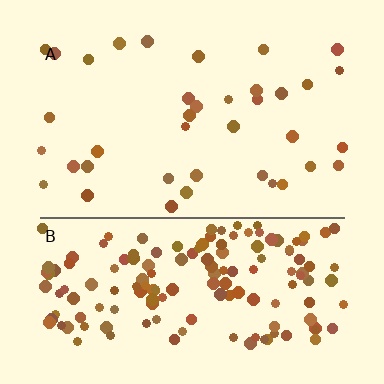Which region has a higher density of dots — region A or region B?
B (the bottom).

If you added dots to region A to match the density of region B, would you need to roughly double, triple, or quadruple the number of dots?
Approximately quadruple.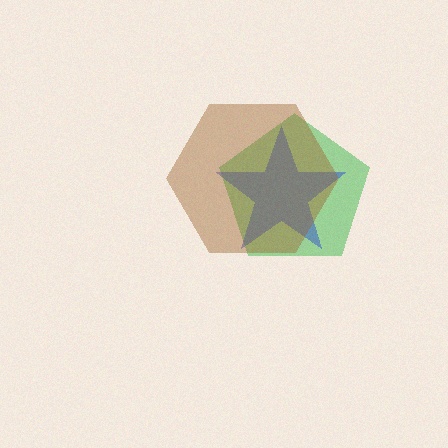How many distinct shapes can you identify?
There are 3 distinct shapes: a green pentagon, a blue star, a brown hexagon.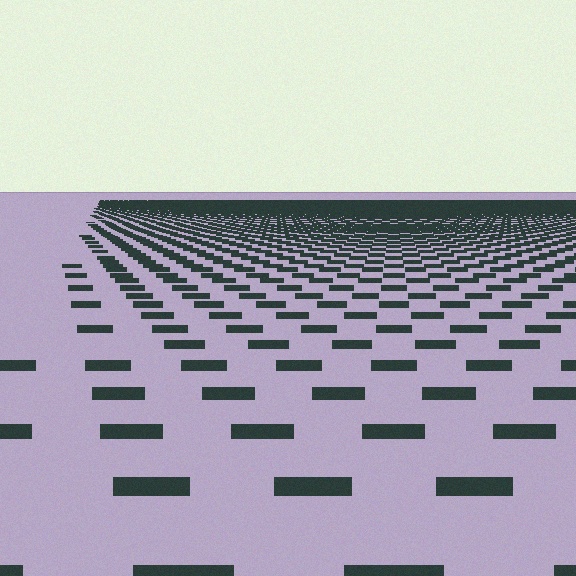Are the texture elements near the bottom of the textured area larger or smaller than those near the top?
Larger. Near the bottom, elements are closer to the viewer and appear at a bigger on-screen size.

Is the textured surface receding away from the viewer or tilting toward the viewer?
The surface is receding away from the viewer. Texture elements get smaller and denser toward the top.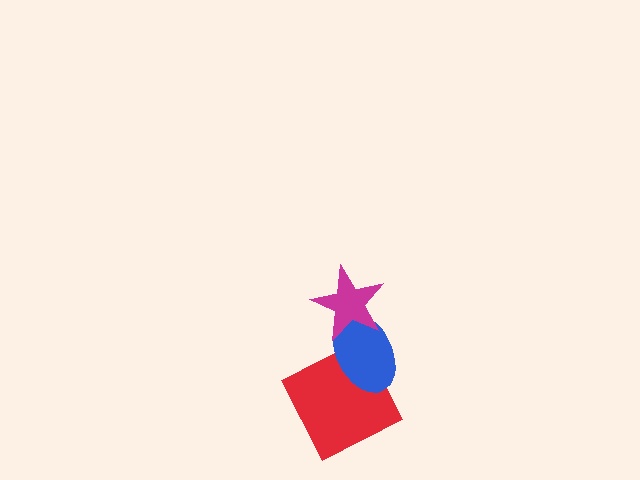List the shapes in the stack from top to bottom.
From top to bottom: the magenta star, the blue ellipse, the red square.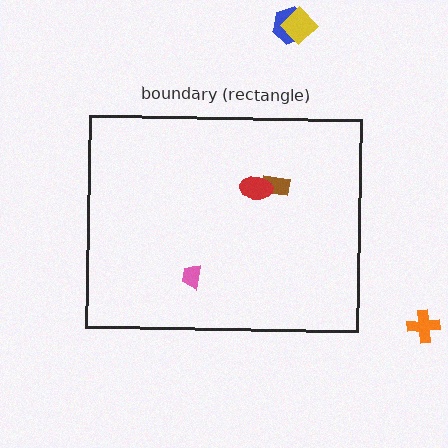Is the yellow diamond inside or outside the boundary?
Outside.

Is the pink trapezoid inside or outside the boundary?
Inside.